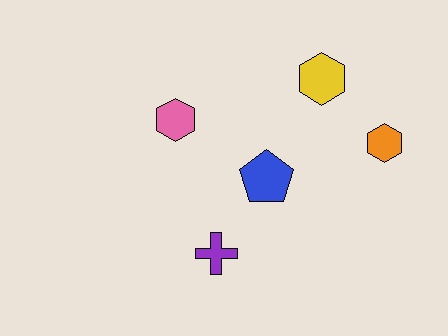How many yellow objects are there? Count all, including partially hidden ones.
There is 1 yellow object.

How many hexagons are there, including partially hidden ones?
There are 3 hexagons.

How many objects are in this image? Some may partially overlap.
There are 5 objects.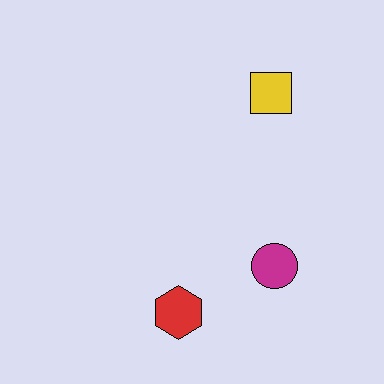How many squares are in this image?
There is 1 square.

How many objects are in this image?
There are 3 objects.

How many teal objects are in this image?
There are no teal objects.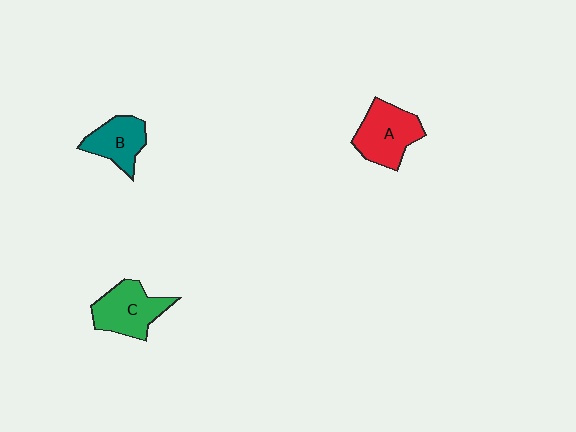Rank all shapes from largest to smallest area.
From largest to smallest: A (red), C (green), B (teal).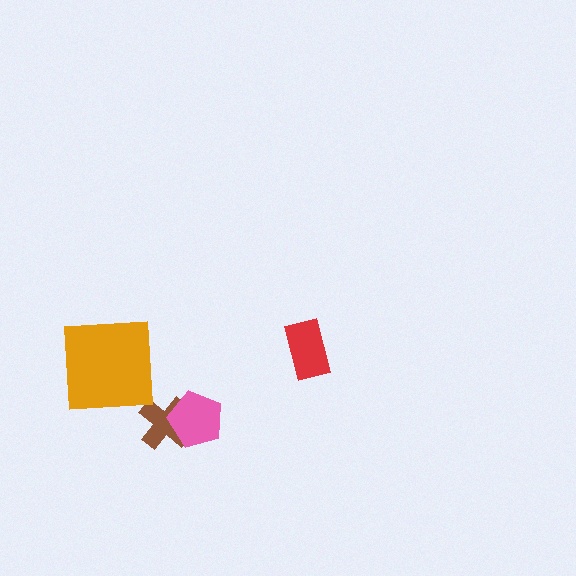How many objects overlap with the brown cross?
1 object overlaps with the brown cross.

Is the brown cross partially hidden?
Yes, it is partially covered by another shape.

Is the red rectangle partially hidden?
No, no other shape covers it.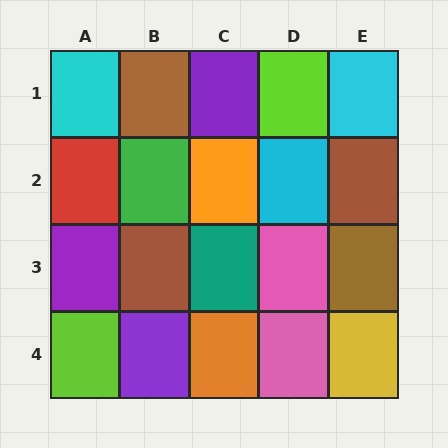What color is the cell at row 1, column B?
Brown.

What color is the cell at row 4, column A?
Lime.